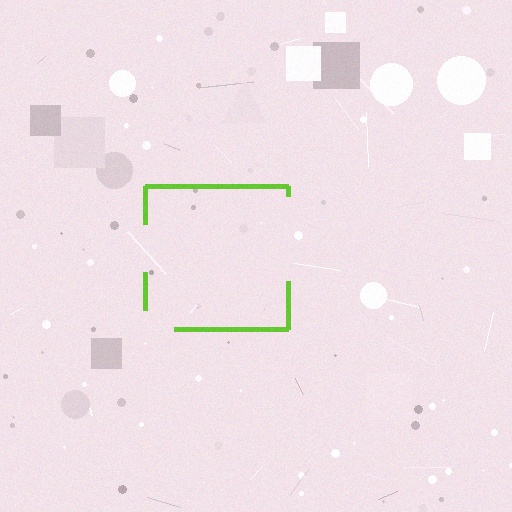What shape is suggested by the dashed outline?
The dashed outline suggests a square.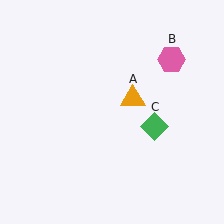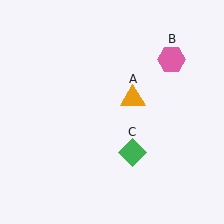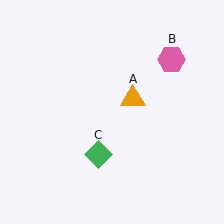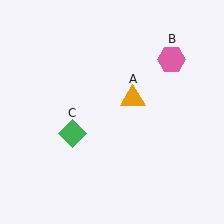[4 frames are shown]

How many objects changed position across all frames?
1 object changed position: green diamond (object C).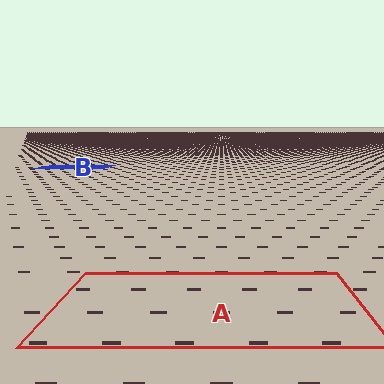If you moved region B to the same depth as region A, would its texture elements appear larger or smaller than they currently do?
They would appear larger. At a closer depth, the same texture elements are projected at a bigger on-screen size.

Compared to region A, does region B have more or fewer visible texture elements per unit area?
Region B has more texture elements per unit area — they are packed more densely because it is farther away.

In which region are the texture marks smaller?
The texture marks are smaller in region B, because it is farther away.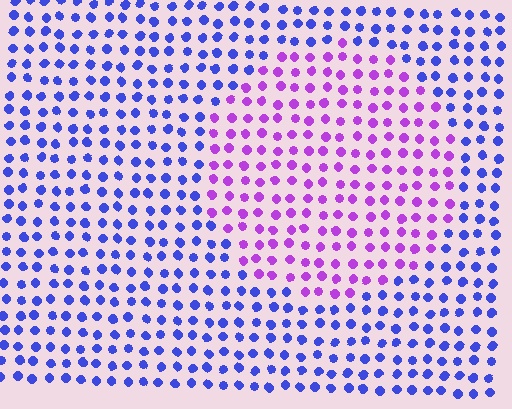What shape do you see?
I see a circle.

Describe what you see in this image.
The image is filled with small blue elements in a uniform arrangement. A circle-shaped region is visible where the elements are tinted to a slightly different hue, forming a subtle color boundary.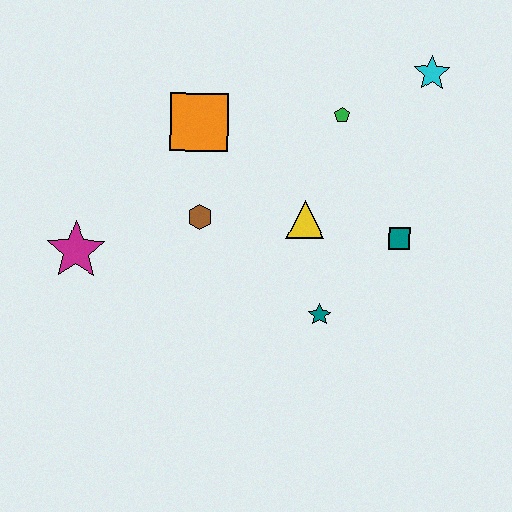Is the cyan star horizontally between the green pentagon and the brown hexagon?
No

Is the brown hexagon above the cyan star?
No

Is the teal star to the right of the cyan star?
No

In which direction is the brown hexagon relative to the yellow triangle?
The brown hexagon is to the left of the yellow triangle.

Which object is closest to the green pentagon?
The cyan star is closest to the green pentagon.